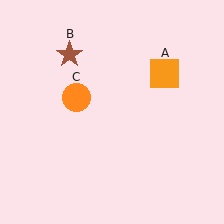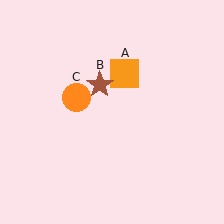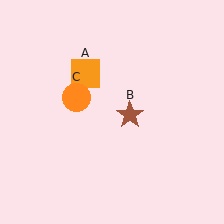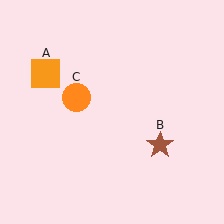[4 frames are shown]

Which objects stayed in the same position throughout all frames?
Orange circle (object C) remained stationary.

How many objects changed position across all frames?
2 objects changed position: orange square (object A), brown star (object B).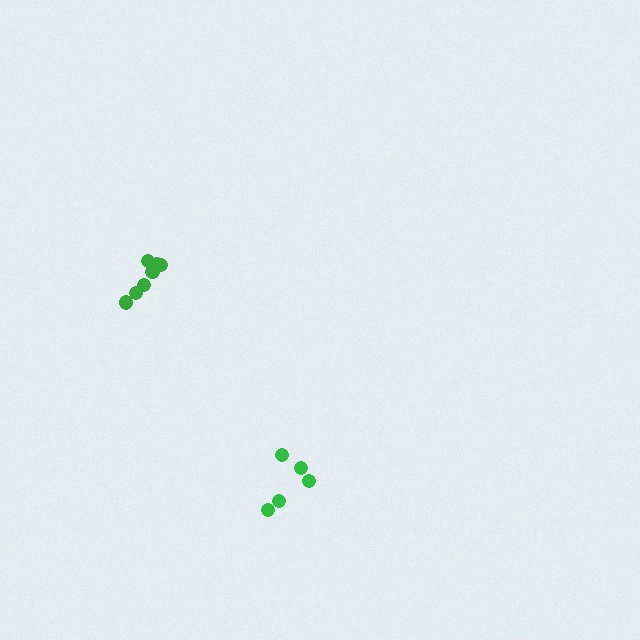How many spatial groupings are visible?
There are 2 spatial groupings.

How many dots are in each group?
Group 1: 5 dots, Group 2: 7 dots (12 total).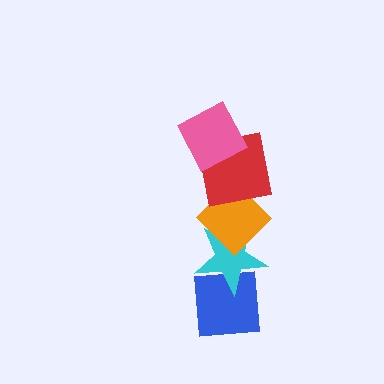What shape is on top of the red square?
The pink diamond is on top of the red square.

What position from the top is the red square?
The red square is 2nd from the top.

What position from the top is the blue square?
The blue square is 5th from the top.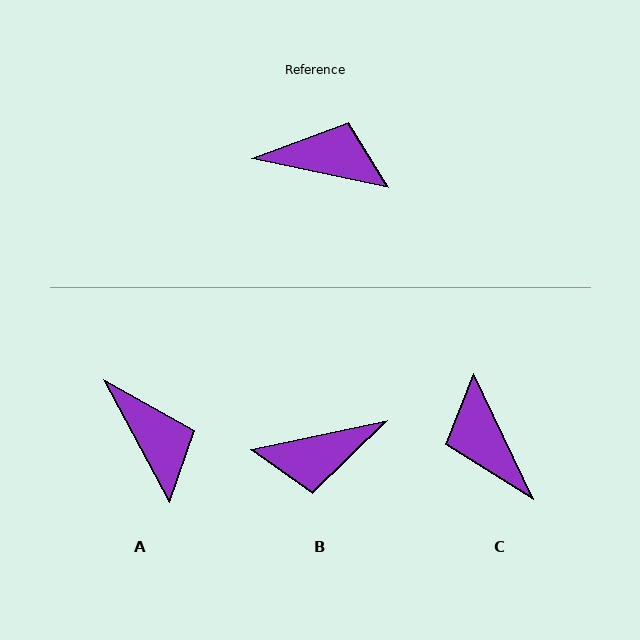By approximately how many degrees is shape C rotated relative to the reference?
Approximately 127 degrees counter-clockwise.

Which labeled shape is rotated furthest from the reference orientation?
B, about 156 degrees away.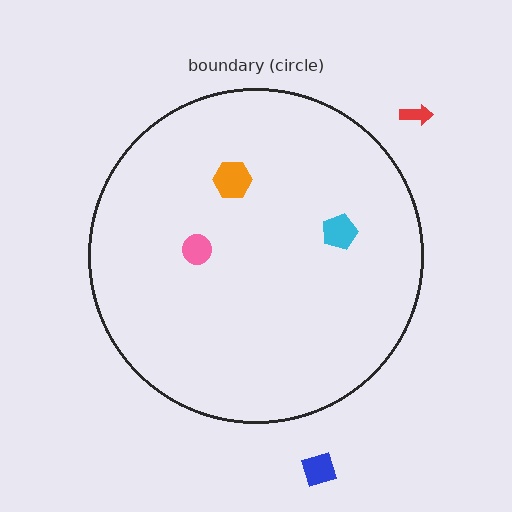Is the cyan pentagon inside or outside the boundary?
Inside.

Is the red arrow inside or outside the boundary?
Outside.